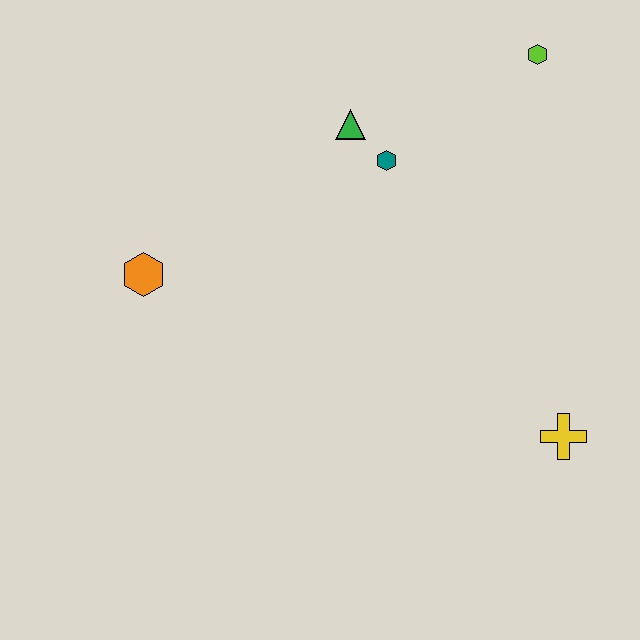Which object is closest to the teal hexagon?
The green triangle is closest to the teal hexagon.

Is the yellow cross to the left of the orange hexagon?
No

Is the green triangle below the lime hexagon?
Yes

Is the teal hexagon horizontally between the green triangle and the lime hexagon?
Yes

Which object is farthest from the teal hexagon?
The yellow cross is farthest from the teal hexagon.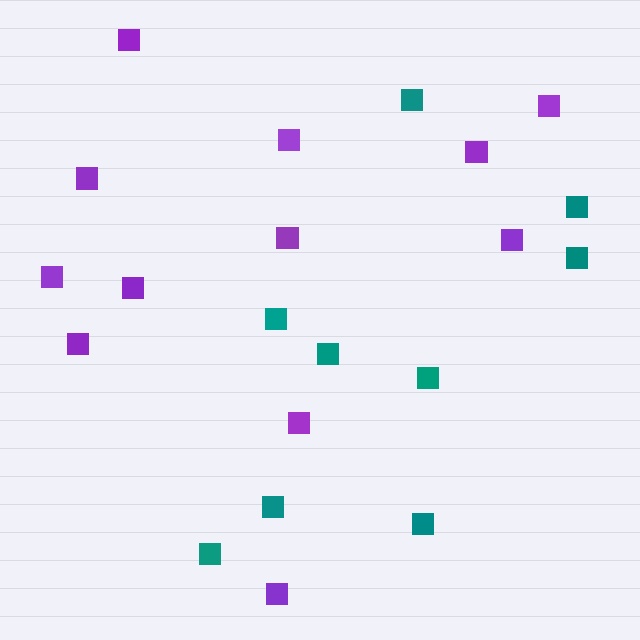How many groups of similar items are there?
There are 2 groups: one group of teal squares (9) and one group of purple squares (12).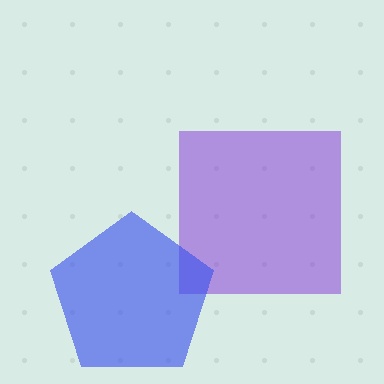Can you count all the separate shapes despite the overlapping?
Yes, there are 2 separate shapes.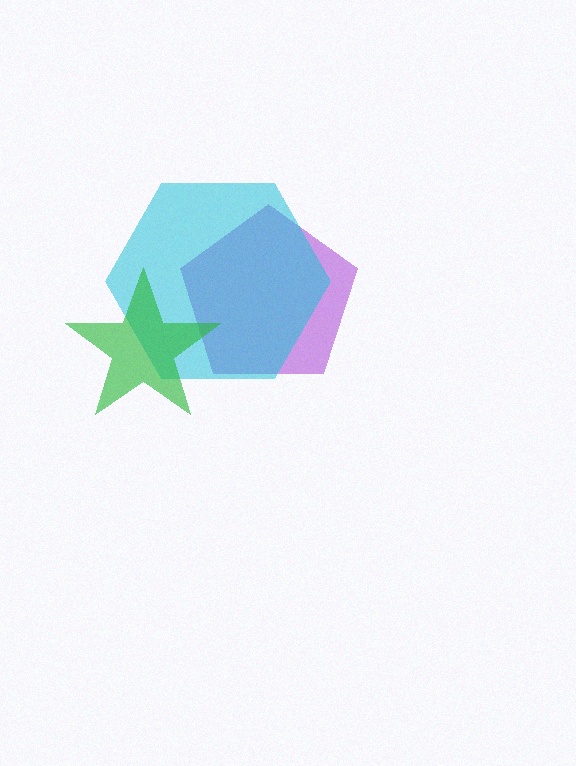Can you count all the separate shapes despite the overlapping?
Yes, there are 3 separate shapes.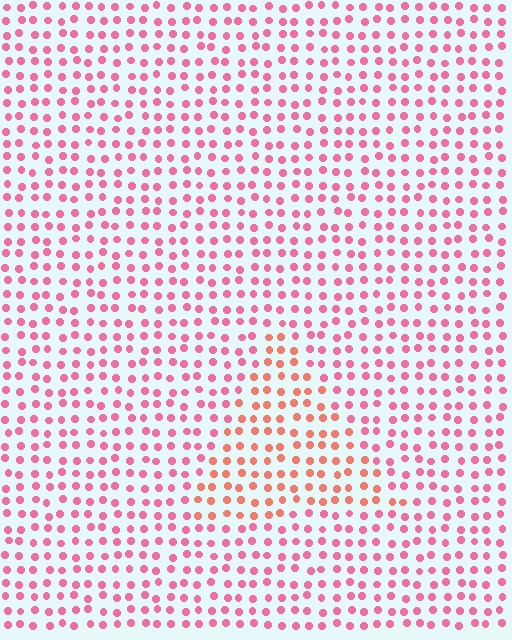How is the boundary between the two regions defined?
The boundary is defined purely by a slight shift in hue (about 30 degrees). Spacing, size, and orientation are identical on both sides.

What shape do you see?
I see a triangle.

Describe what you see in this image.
The image is filled with small pink elements in a uniform arrangement. A triangle-shaped region is visible where the elements are tinted to a slightly different hue, forming a subtle color boundary.